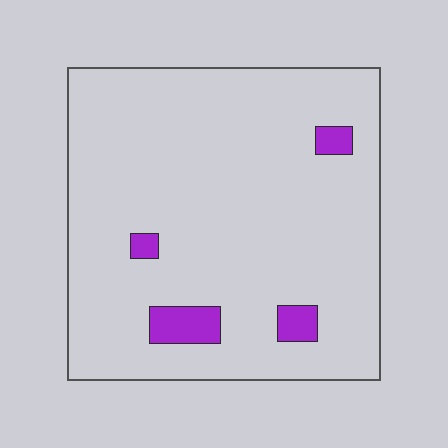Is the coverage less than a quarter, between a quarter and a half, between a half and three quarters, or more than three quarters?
Less than a quarter.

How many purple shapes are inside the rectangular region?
4.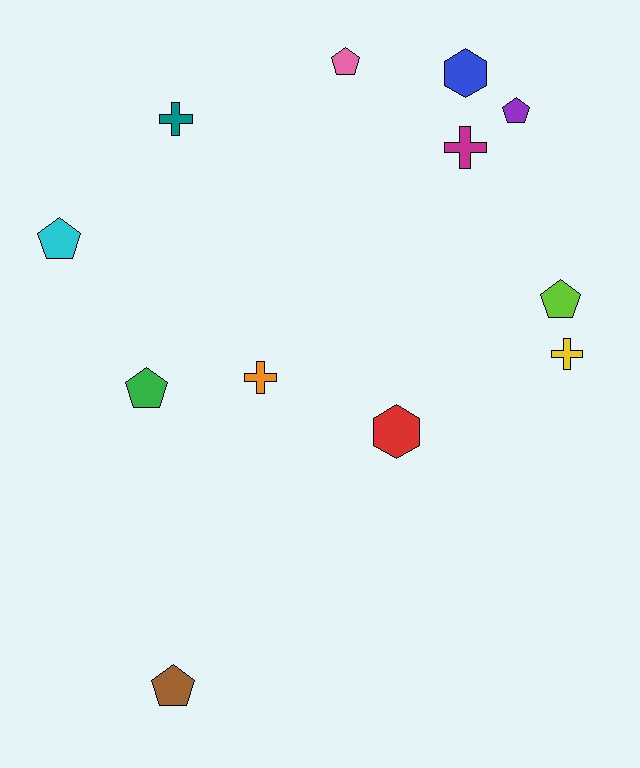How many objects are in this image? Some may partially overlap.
There are 12 objects.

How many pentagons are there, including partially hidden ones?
There are 6 pentagons.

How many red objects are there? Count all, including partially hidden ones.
There is 1 red object.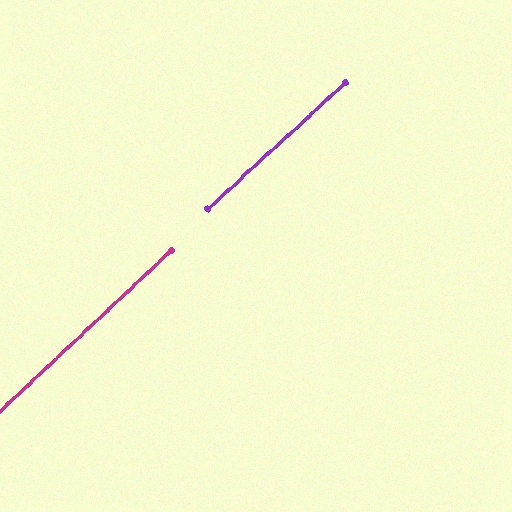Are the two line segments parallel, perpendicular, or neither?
Parallel — their directions differ by only 0.8°.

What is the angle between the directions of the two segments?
Approximately 1 degree.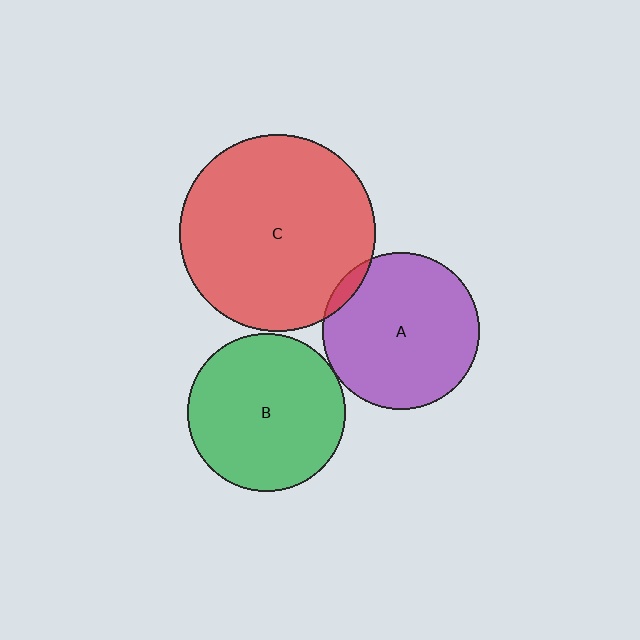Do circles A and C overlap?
Yes.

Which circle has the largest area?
Circle C (red).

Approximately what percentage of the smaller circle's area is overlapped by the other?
Approximately 5%.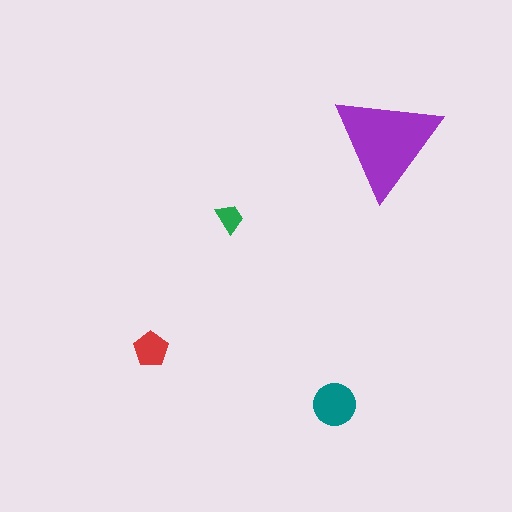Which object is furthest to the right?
The purple triangle is rightmost.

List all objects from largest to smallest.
The purple triangle, the teal circle, the red pentagon, the green trapezoid.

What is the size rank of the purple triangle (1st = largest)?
1st.